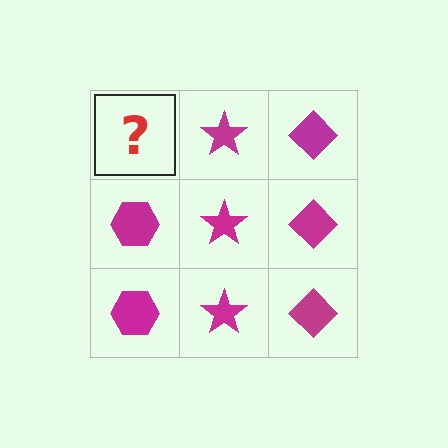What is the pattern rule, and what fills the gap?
The rule is that each column has a consistent shape. The gap should be filled with a magenta hexagon.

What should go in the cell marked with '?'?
The missing cell should contain a magenta hexagon.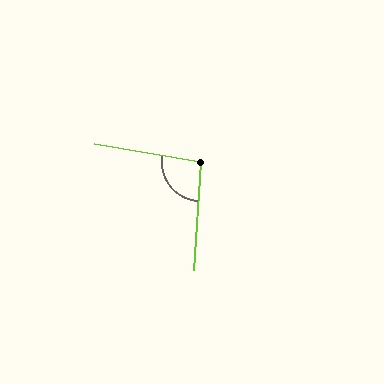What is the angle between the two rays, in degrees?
Approximately 96 degrees.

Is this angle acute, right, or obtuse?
It is obtuse.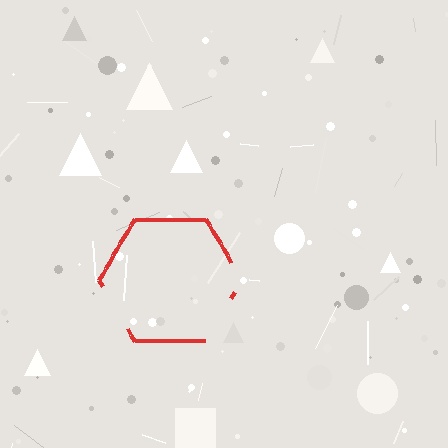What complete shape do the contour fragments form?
The contour fragments form a hexagon.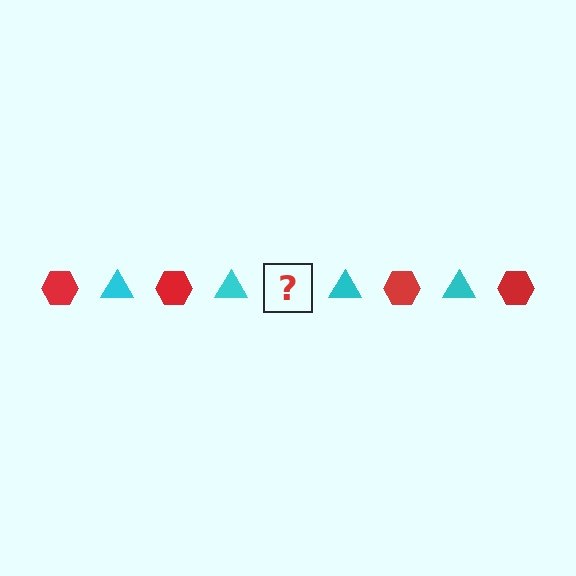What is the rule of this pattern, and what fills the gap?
The rule is that the pattern alternates between red hexagon and cyan triangle. The gap should be filled with a red hexagon.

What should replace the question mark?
The question mark should be replaced with a red hexagon.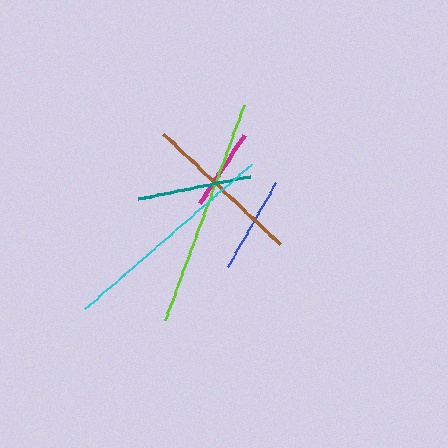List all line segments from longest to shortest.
From longest to shortest: lime, cyan, brown, teal, blue, magenta.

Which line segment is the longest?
The lime line is the longest at approximately 230 pixels.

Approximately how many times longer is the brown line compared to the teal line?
The brown line is approximately 1.4 times the length of the teal line.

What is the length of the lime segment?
The lime segment is approximately 230 pixels long.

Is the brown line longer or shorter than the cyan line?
The cyan line is longer than the brown line.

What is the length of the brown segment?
The brown segment is approximately 161 pixels long.